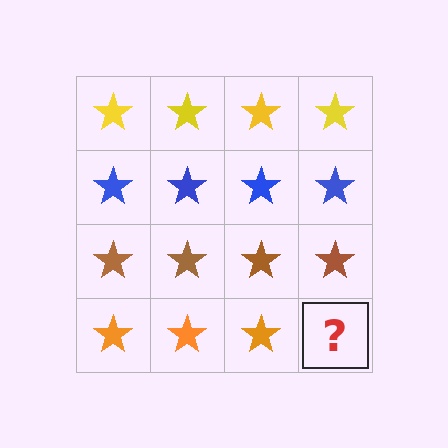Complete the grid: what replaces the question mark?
The question mark should be replaced with an orange star.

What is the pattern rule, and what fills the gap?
The rule is that each row has a consistent color. The gap should be filled with an orange star.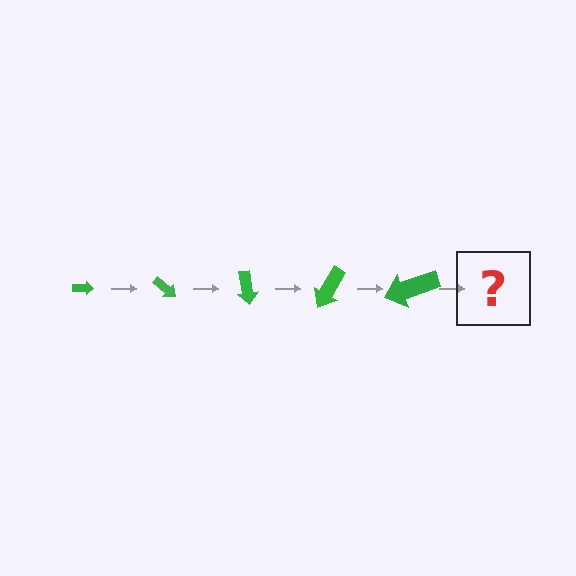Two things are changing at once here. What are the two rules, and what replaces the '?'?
The two rules are that the arrow grows larger each step and it rotates 40 degrees each step. The '?' should be an arrow, larger than the previous one and rotated 200 degrees from the start.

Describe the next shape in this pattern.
It should be an arrow, larger than the previous one and rotated 200 degrees from the start.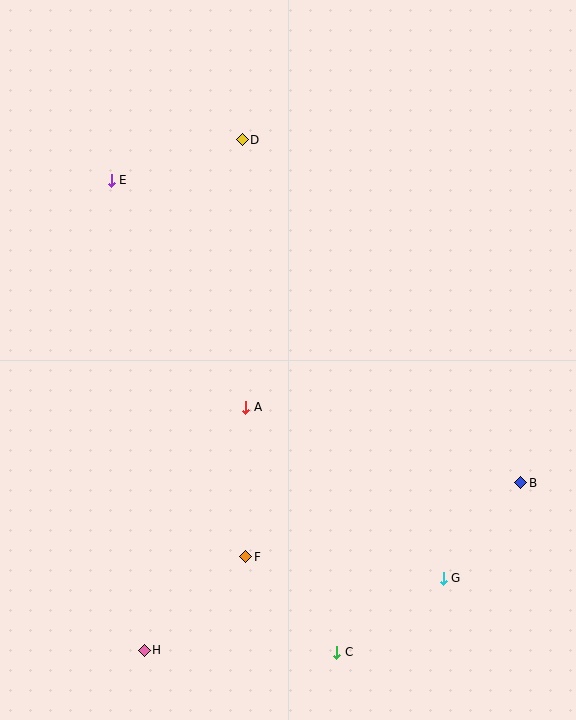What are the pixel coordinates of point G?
Point G is at (443, 578).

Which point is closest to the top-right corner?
Point D is closest to the top-right corner.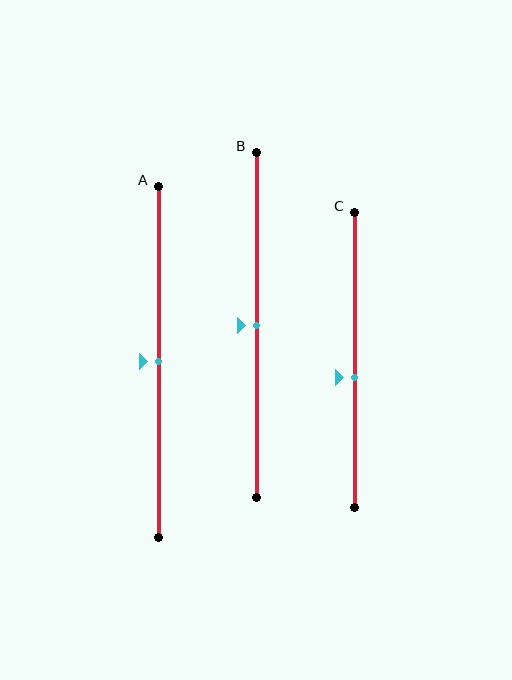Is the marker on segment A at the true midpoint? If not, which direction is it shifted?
Yes, the marker on segment A is at the true midpoint.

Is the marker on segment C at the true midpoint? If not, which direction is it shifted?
No, the marker on segment C is shifted downward by about 6% of the segment length.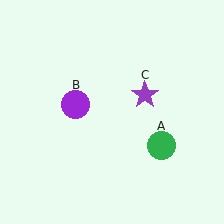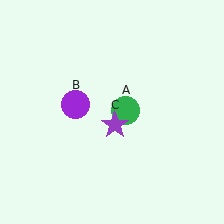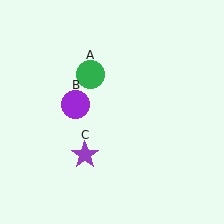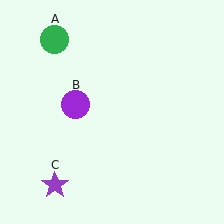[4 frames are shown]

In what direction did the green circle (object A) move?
The green circle (object A) moved up and to the left.